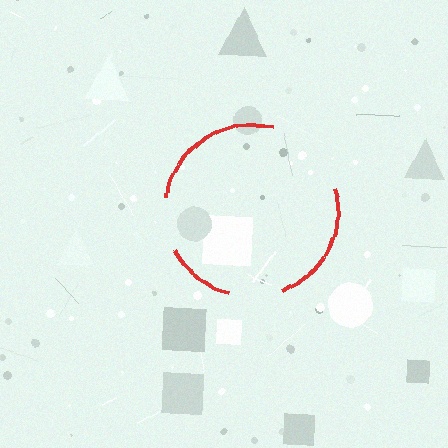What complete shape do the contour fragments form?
The contour fragments form a circle.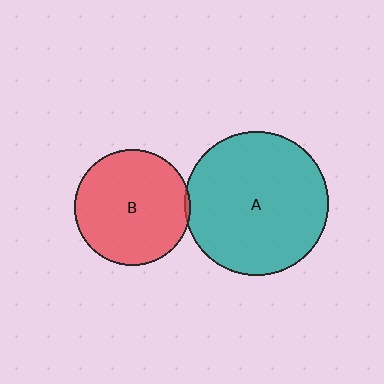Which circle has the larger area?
Circle A (teal).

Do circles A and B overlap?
Yes.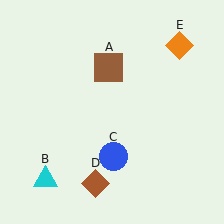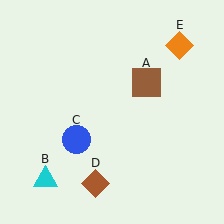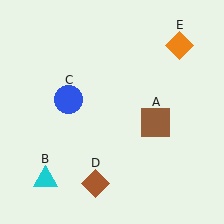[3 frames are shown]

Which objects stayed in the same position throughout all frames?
Cyan triangle (object B) and brown diamond (object D) and orange diamond (object E) remained stationary.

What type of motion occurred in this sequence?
The brown square (object A), blue circle (object C) rotated clockwise around the center of the scene.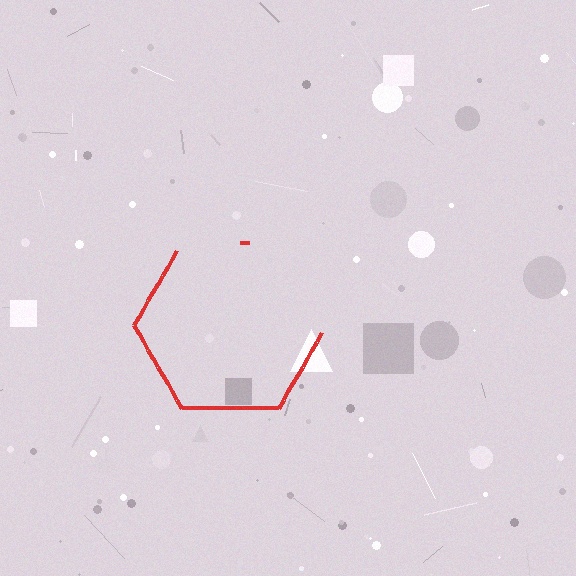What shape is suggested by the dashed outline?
The dashed outline suggests a hexagon.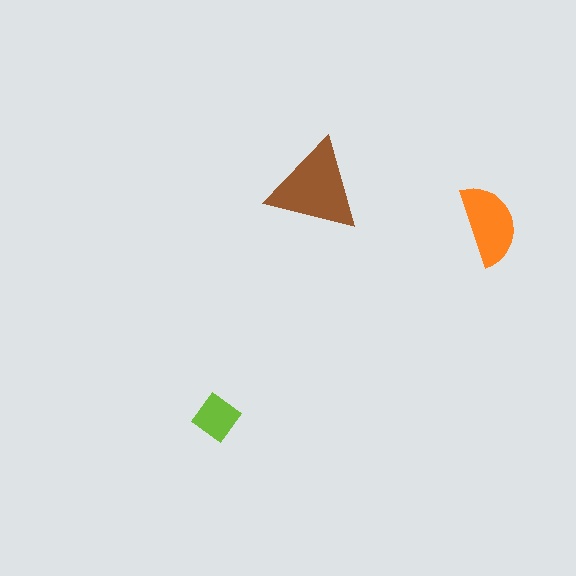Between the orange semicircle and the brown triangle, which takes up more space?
The brown triangle.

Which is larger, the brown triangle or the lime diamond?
The brown triangle.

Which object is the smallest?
The lime diamond.